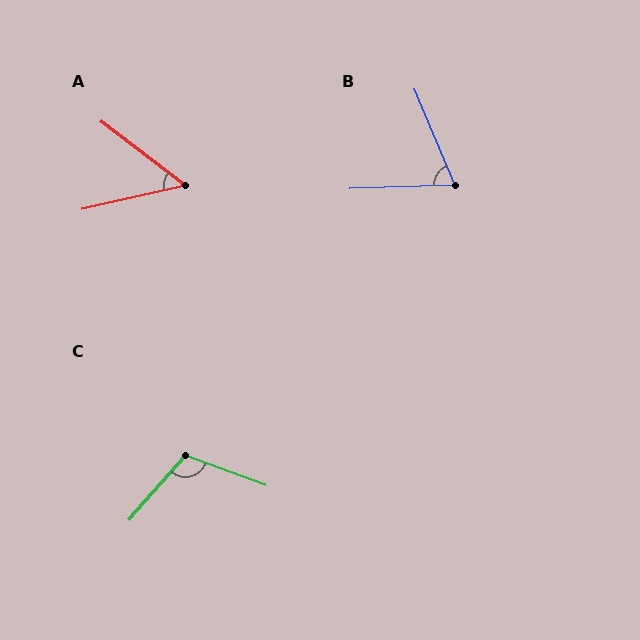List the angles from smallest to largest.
A (50°), B (69°), C (111°).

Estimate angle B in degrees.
Approximately 69 degrees.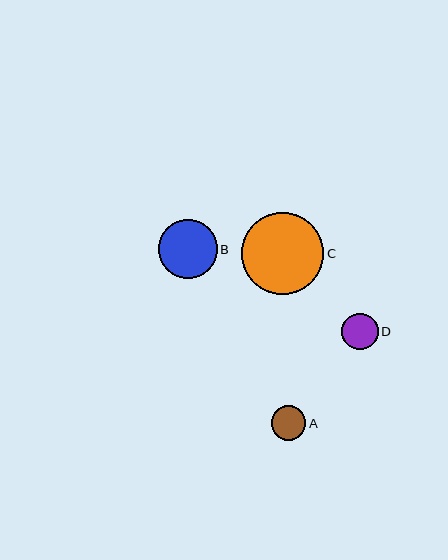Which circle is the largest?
Circle C is the largest with a size of approximately 82 pixels.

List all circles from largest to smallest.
From largest to smallest: C, B, D, A.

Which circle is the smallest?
Circle A is the smallest with a size of approximately 35 pixels.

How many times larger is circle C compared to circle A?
Circle C is approximately 2.4 times the size of circle A.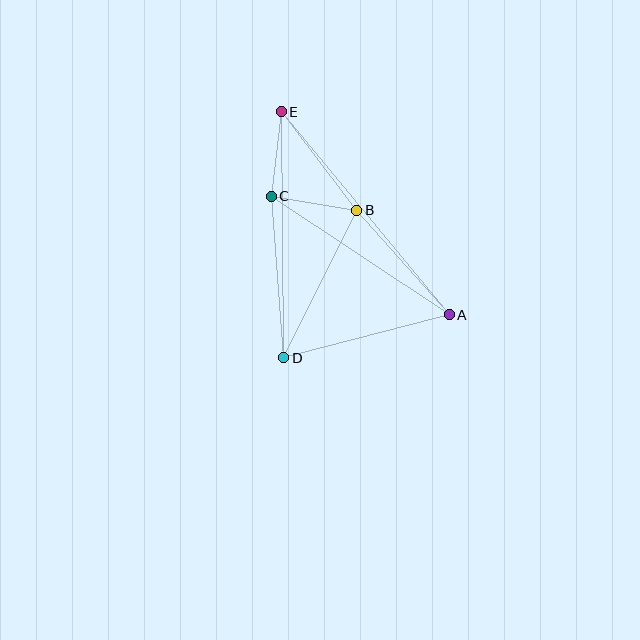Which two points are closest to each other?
Points C and E are closest to each other.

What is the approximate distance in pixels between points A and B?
The distance between A and B is approximately 140 pixels.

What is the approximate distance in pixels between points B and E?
The distance between B and E is approximately 124 pixels.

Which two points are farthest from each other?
Points A and E are farthest from each other.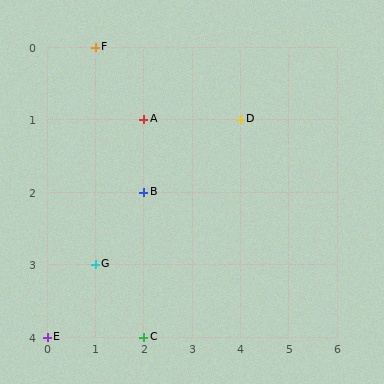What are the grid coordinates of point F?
Point F is at grid coordinates (1, 0).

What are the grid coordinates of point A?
Point A is at grid coordinates (2, 1).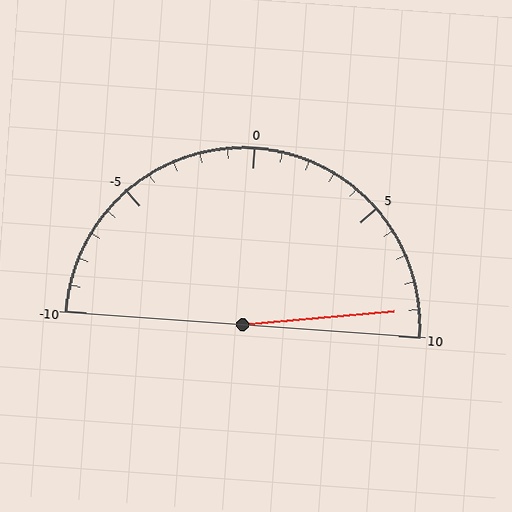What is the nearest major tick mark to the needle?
The nearest major tick mark is 10.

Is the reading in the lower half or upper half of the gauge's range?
The reading is in the upper half of the range (-10 to 10).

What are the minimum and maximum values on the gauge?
The gauge ranges from -10 to 10.